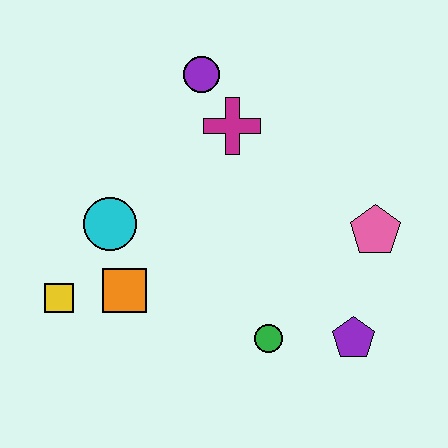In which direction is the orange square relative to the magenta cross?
The orange square is below the magenta cross.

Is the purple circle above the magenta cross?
Yes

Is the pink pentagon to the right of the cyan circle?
Yes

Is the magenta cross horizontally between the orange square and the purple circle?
No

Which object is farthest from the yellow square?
The pink pentagon is farthest from the yellow square.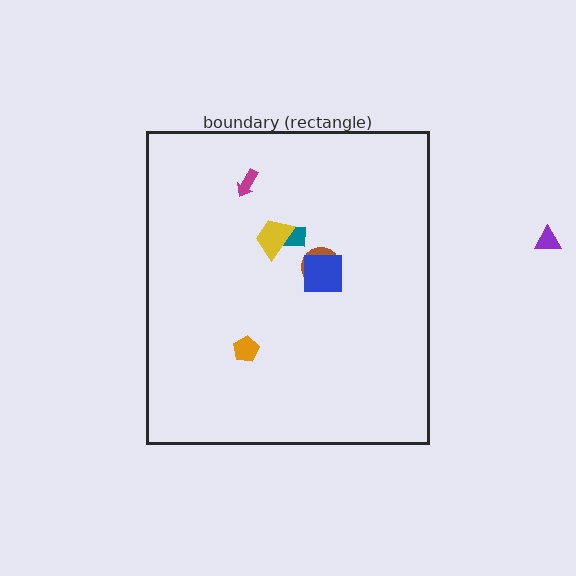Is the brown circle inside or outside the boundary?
Inside.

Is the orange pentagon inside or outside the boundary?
Inside.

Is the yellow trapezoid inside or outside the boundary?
Inside.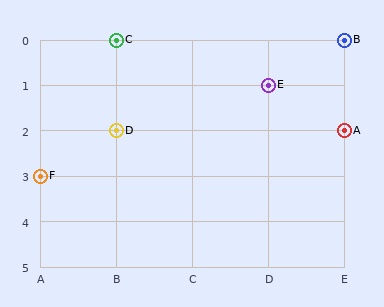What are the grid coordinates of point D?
Point D is at grid coordinates (B, 2).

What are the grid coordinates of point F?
Point F is at grid coordinates (A, 3).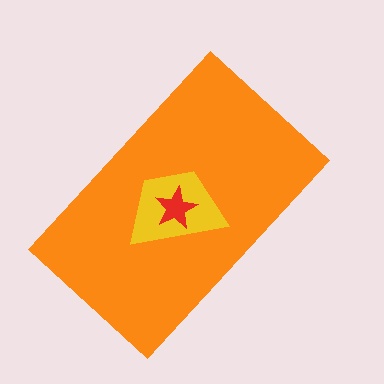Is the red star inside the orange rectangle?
Yes.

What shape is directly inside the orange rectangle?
The yellow trapezoid.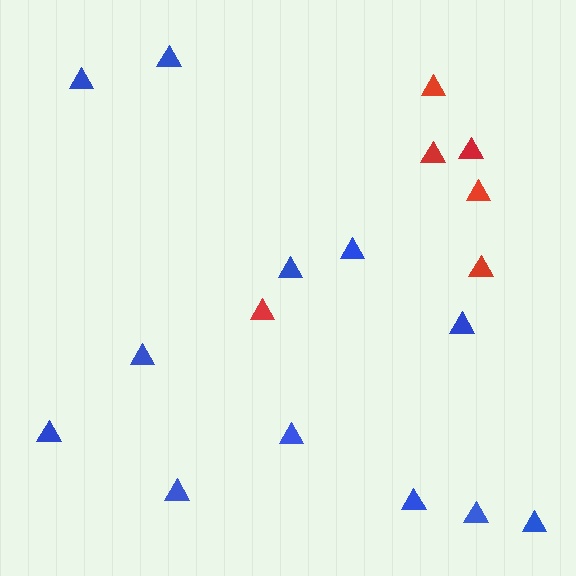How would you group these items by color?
There are 2 groups: one group of red triangles (6) and one group of blue triangles (12).